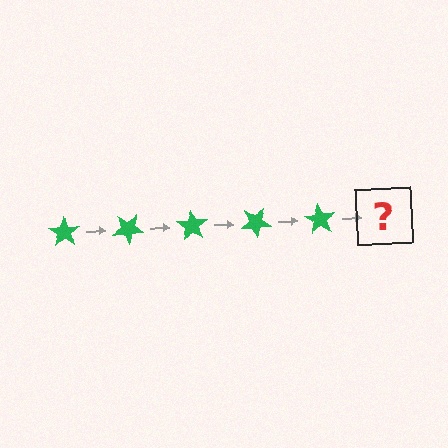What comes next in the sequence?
The next element should be a green star rotated 175 degrees.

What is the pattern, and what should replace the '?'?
The pattern is that the star rotates 35 degrees each step. The '?' should be a green star rotated 175 degrees.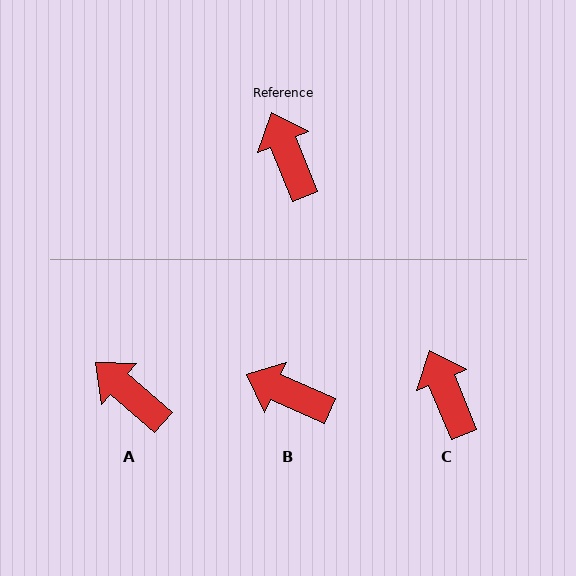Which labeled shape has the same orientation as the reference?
C.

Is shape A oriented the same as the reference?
No, it is off by about 27 degrees.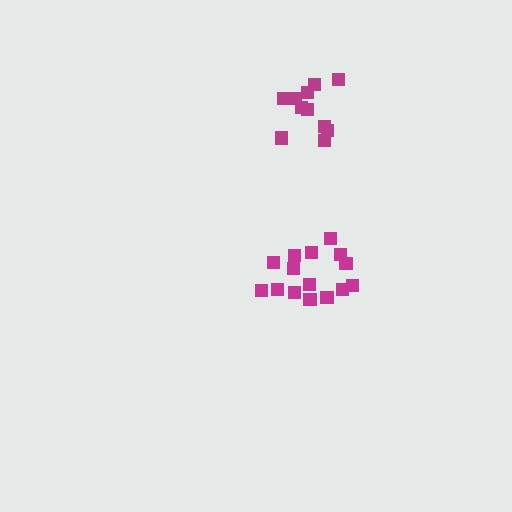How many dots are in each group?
Group 1: 15 dots, Group 2: 11 dots (26 total).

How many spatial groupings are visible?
There are 2 spatial groupings.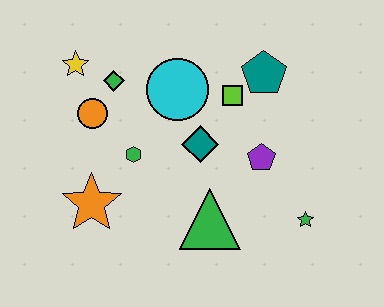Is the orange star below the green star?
No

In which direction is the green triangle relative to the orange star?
The green triangle is to the right of the orange star.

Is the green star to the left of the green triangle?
No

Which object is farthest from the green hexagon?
The green star is farthest from the green hexagon.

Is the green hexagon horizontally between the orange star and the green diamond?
No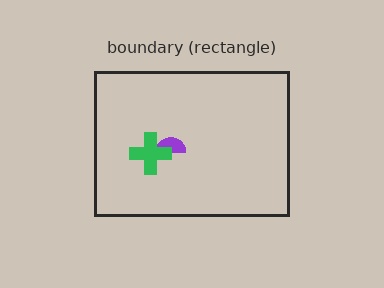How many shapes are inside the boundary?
2 inside, 0 outside.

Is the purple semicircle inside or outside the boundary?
Inside.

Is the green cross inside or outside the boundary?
Inside.